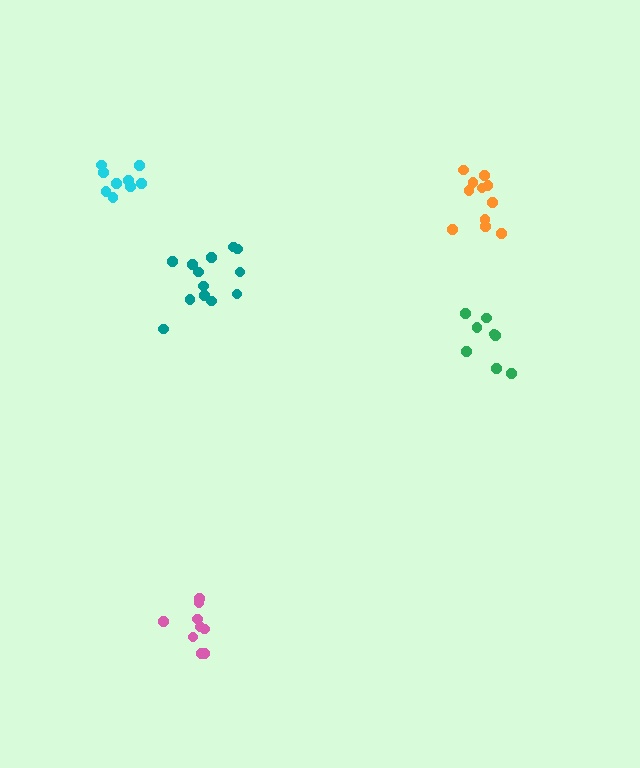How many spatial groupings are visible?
There are 5 spatial groupings.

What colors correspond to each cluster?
The clusters are colored: pink, orange, teal, green, cyan.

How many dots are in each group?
Group 1: 9 dots, Group 2: 11 dots, Group 3: 13 dots, Group 4: 8 dots, Group 5: 9 dots (50 total).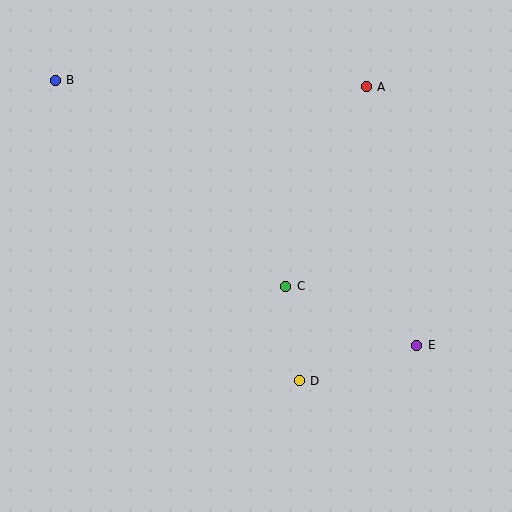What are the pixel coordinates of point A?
Point A is at (366, 87).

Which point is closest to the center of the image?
Point C at (286, 286) is closest to the center.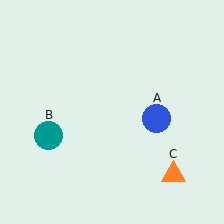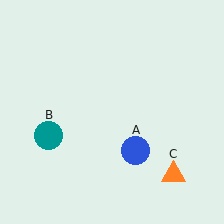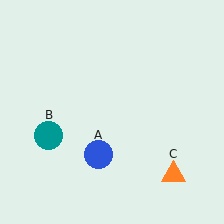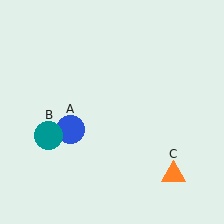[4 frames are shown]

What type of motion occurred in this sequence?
The blue circle (object A) rotated clockwise around the center of the scene.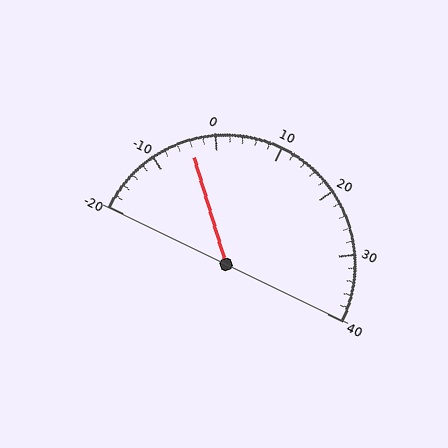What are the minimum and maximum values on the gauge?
The gauge ranges from -20 to 40.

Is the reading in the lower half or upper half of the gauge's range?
The reading is in the lower half of the range (-20 to 40).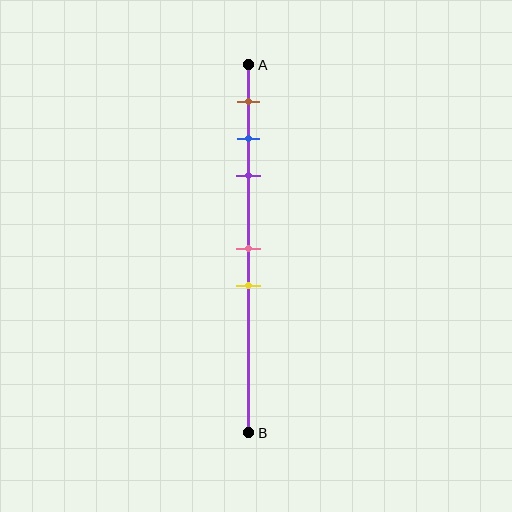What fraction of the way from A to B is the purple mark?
The purple mark is approximately 30% (0.3) of the way from A to B.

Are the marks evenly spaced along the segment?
No, the marks are not evenly spaced.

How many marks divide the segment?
There are 5 marks dividing the segment.